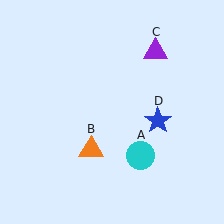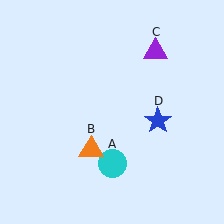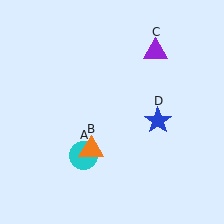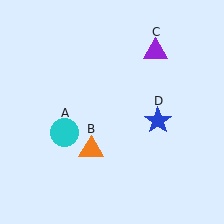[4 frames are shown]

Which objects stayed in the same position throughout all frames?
Orange triangle (object B) and purple triangle (object C) and blue star (object D) remained stationary.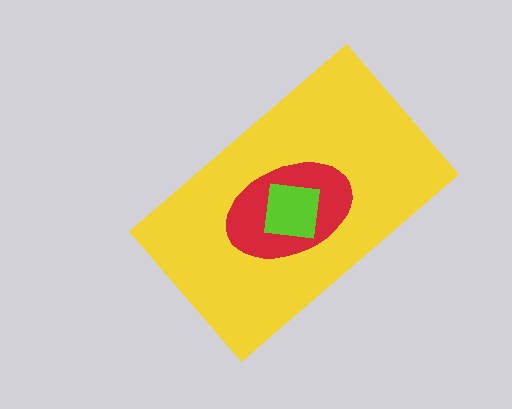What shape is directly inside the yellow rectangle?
The red ellipse.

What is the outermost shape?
The yellow rectangle.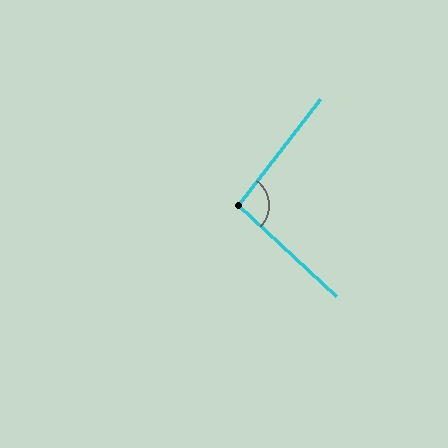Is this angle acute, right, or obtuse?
It is obtuse.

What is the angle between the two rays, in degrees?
Approximately 96 degrees.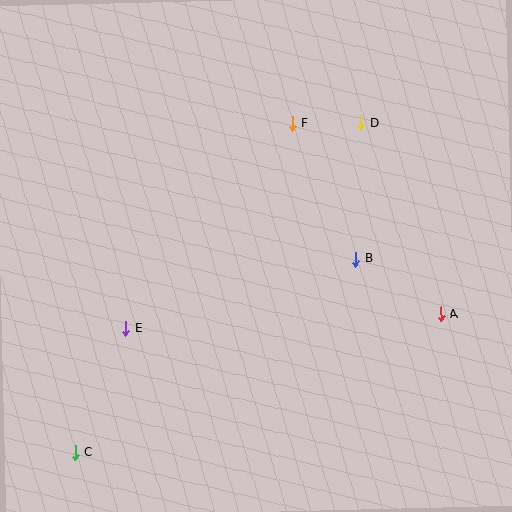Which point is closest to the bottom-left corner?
Point C is closest to the bottom-left corner.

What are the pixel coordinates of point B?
Point B is at (356, 259).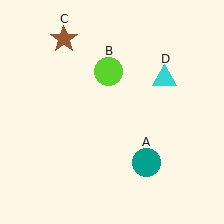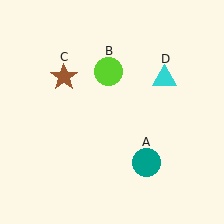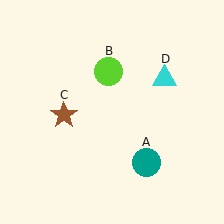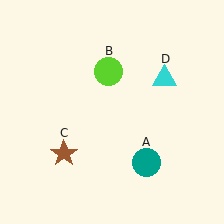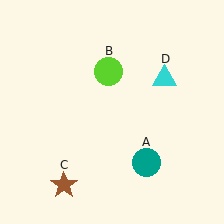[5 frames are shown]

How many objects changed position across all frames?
1 object changed position: brown star (object C).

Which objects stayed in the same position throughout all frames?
Teal circle (object A) and lime circle (object B) and cyan triangle (object D) remained stationary.